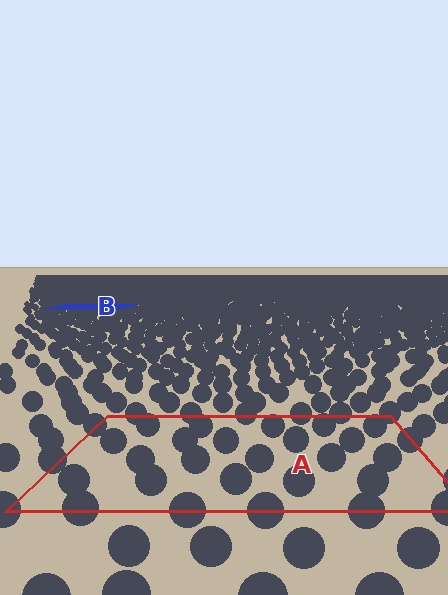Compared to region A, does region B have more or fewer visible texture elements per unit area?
Region B has more texture elements per unit area — they are packed more densely because it is farther away.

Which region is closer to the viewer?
Region A is closer. The texture elements there are larger and more spread out.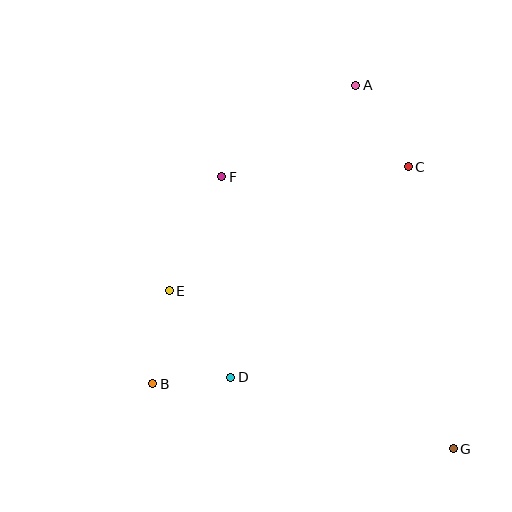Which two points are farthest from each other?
Points A and G are farthest from each other.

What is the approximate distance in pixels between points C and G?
The distance between C and G is approximately 285 pixels.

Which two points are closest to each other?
Points B and D are closest to each other.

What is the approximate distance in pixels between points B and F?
The distance between B and F is approximately 218 pixels.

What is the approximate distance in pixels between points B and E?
The distance between B and E is approximately 95 pixels.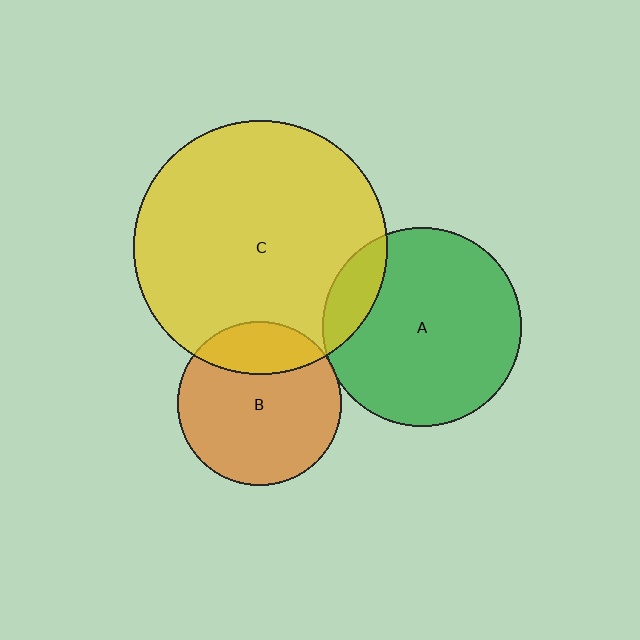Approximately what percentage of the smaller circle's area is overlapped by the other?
Approximately 15%.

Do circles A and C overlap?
Yes.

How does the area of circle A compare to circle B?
Approximately 1.5 times.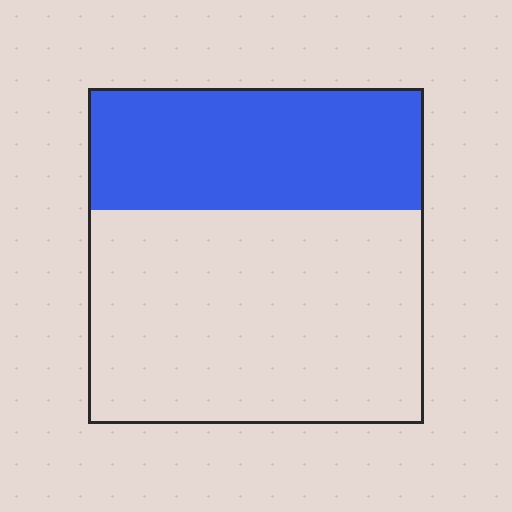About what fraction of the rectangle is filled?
About three eighths (3/8).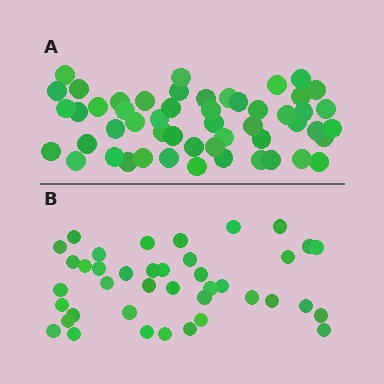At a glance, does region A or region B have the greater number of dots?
Region A (the top region) has more dots.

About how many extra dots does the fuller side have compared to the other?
Region A has roughly 12 or so more dots than region B.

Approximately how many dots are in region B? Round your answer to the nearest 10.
About 40 dots.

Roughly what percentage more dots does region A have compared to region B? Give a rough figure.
About 30% more.